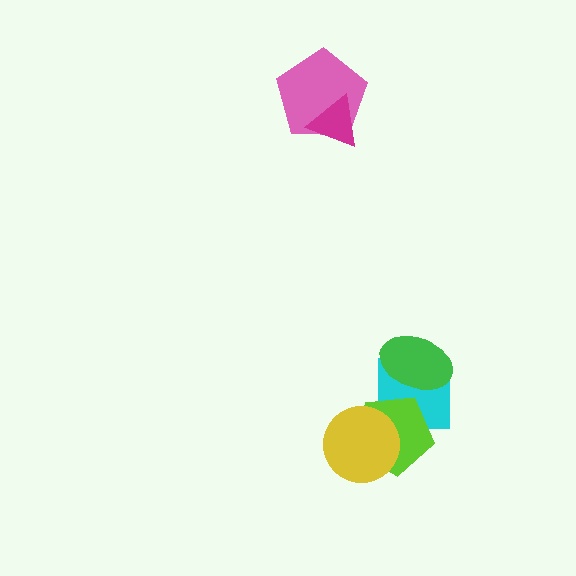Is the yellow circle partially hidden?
No, no other shape covers it.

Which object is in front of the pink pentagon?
The magenta triangle is in front of the pink pentagon.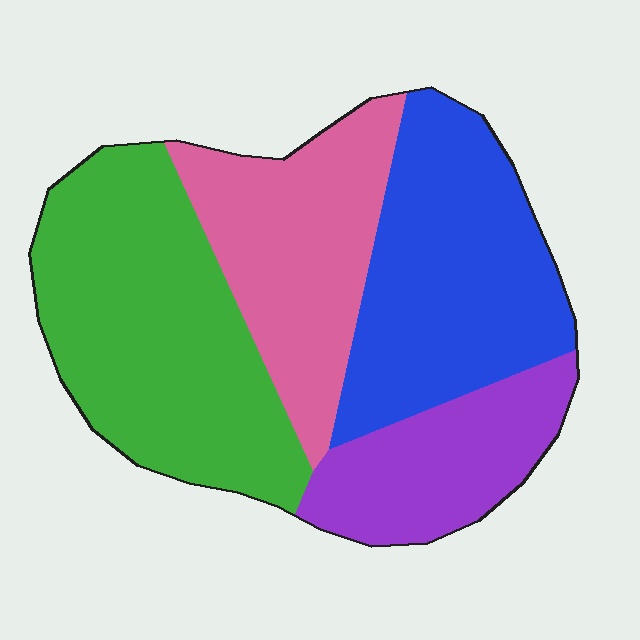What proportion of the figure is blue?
Blue takes up about one quarter (1/4) of the figure.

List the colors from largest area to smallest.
From largest to smallest: green, blue, pink, purple.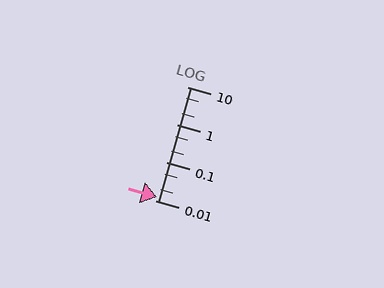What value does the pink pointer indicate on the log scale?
The pointer indicates approximately 0.012.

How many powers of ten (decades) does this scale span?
The scale spans 3 decades, from 0.01 to 10.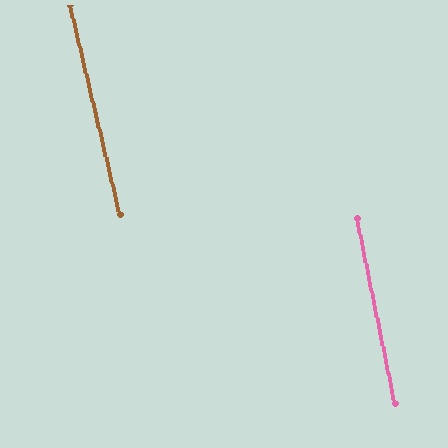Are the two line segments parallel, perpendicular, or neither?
Parallel — their directions differ by only 1.7°.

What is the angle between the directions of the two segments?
Approximately 2 degrees.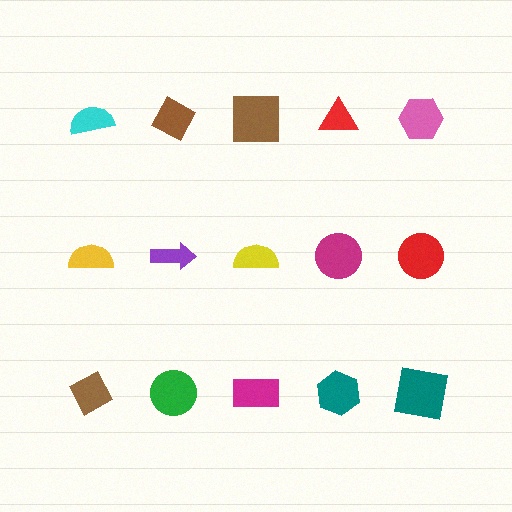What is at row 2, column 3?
A yellow semicircle.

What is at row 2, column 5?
A red circle.